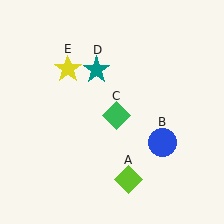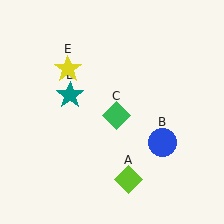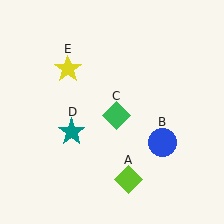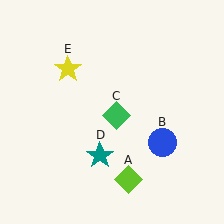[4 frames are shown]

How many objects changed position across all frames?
1 object changed position: teal star (object D).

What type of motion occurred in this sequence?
The teal star (object D) rotated counterclockwise around the center of the scene.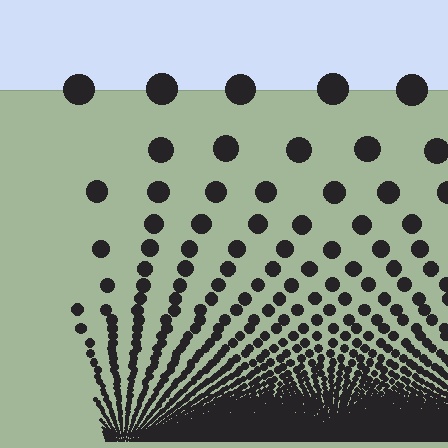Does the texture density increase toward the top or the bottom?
Density increases toward the bottom.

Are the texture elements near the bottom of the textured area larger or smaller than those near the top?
Smaller. The gradient is inverted — elements near the bottom are smaller and denser.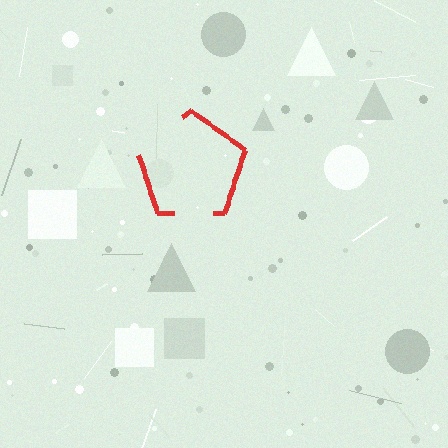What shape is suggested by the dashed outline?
The dashed outline suggests a pentagon.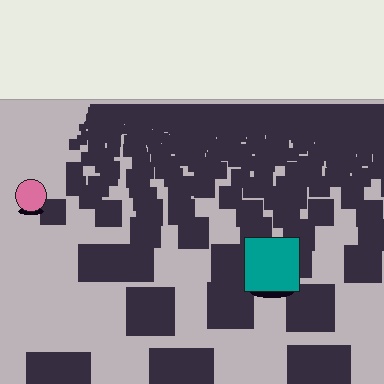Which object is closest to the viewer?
The teal square is closest. The texture marks near it are larger and more spread out.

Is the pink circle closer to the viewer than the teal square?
No. The teal square is closer — you can tell from the texture gradient: the ground texture is coarser near it.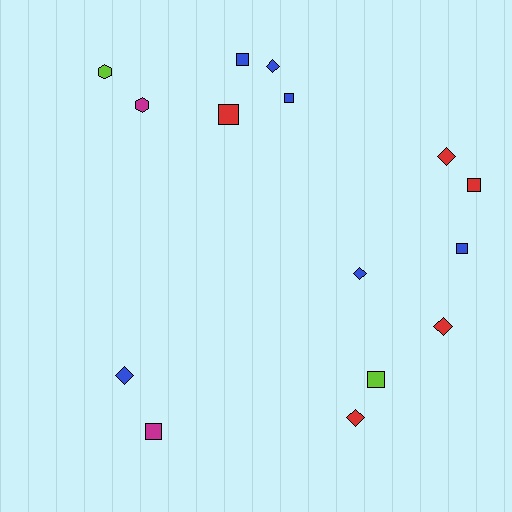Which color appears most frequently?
Blue, with 6 objects.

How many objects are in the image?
There are 15 objects.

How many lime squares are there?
There is 1 lime square.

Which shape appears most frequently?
Square, with 7 objects.